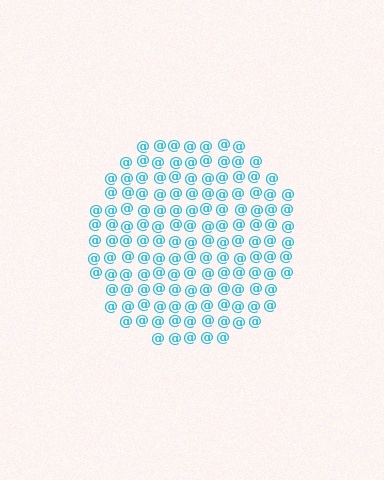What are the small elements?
The small elements are at signs.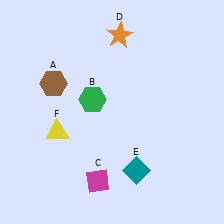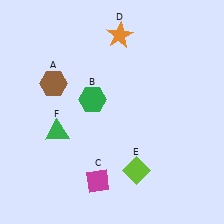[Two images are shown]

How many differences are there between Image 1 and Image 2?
There are 2 differences between the two images.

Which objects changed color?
E changed from teal to lime. F changed from yellow to green.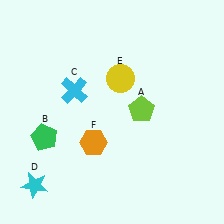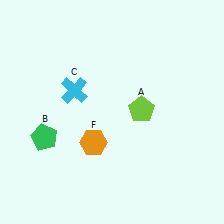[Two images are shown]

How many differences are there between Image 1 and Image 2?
There are 2 differences between the two images.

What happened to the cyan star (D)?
The cyan star (D) was removed in Image 2. It was in the bottom-left area of Image 1.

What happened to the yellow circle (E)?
The yellow circle (E) was removed in Image 2. It was in the top-right area of Image 1.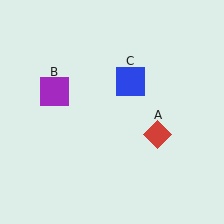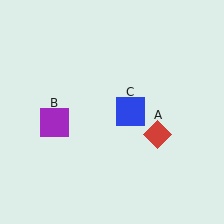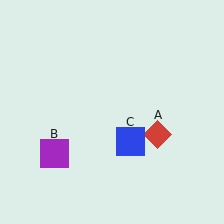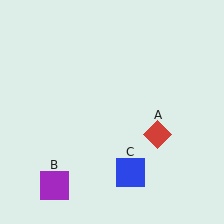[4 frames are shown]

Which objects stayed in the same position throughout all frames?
Red diamond (object A) remained stationary.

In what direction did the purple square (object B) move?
The purple square (object B) moved down.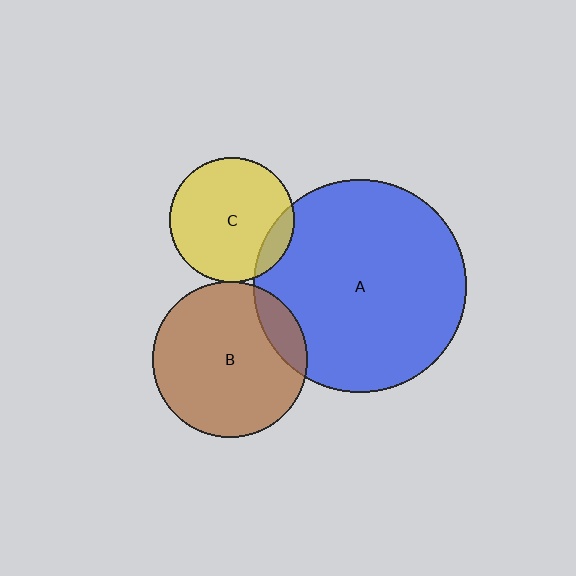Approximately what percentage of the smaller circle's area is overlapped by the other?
Approximately 10%.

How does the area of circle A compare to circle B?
Approximately 1.9 times.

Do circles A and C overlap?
Yes.